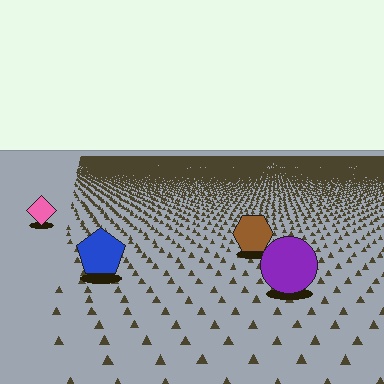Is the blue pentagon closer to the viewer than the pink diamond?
Yes. The blue pentagon is closer — you can tell from the texture gradient: the ground texture is coarser near it.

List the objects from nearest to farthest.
From nearest to farthest: the purple circle, the blue pentagon, the brown hexagon, the pink diamond.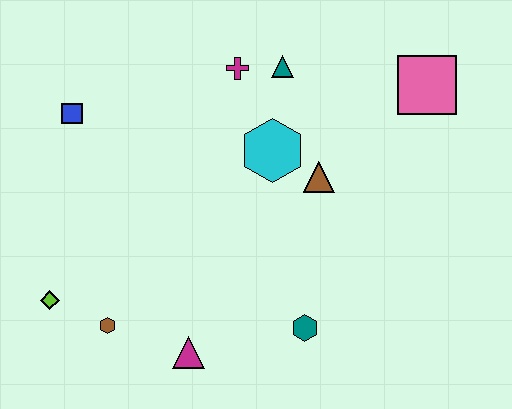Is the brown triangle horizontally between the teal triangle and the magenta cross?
No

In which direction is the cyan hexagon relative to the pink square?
The cyan hexagon is to the left of the pink square.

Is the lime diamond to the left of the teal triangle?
Yes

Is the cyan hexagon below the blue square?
Yes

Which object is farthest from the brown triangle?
The lime diamond is farthest from the brown triangle.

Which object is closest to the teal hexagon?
The magenta triangle is closest to the teal hexagon.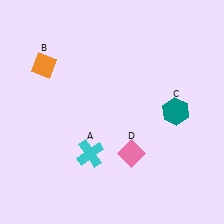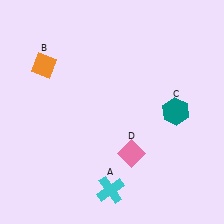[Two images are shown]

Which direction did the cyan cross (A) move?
The cyan cross (A) moved down.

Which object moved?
The cyan cross (A) moved down.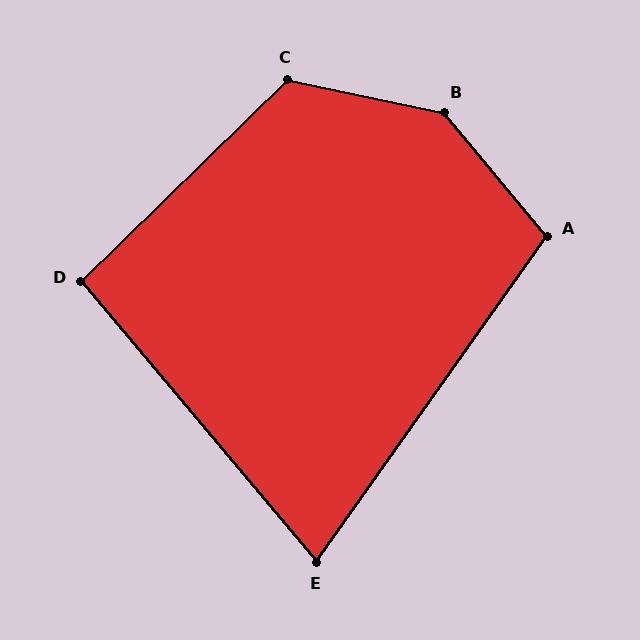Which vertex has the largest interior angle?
B, at approximately 141 degrees.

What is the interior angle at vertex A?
Approximately 105 degrees (obtuse).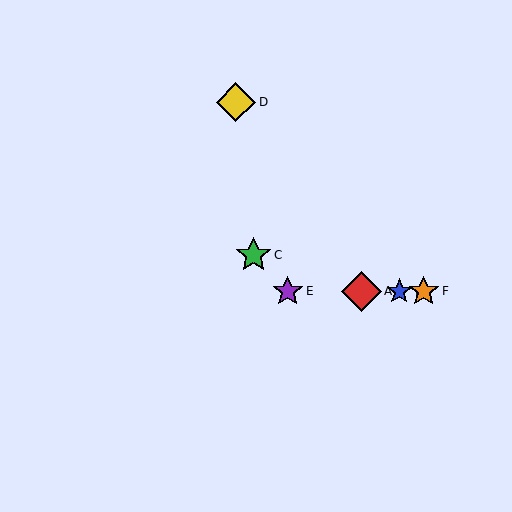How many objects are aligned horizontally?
4 objects (A, B, E, F) are aligned horizontally.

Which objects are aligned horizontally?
Objects A, B, E, F are aligned horizontally.